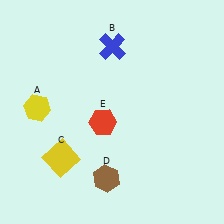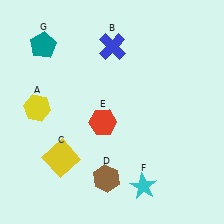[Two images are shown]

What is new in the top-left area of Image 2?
A teal pentagon (G) was added in the top-left area of Image 2.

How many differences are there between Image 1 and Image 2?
There are 2 differences between the two images.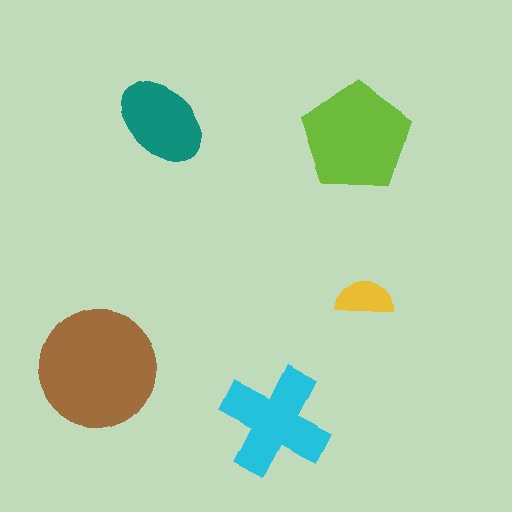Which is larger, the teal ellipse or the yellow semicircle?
The teal ellipse.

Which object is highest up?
The teal ellipse is topmost.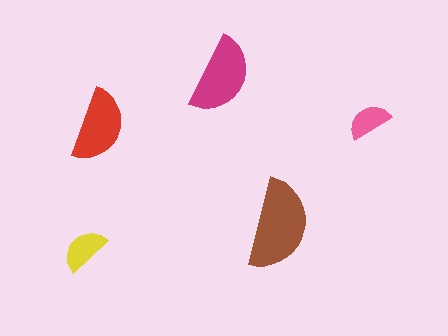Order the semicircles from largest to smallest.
the brown one, the magenta one, the red one, the yellow one, the pink one.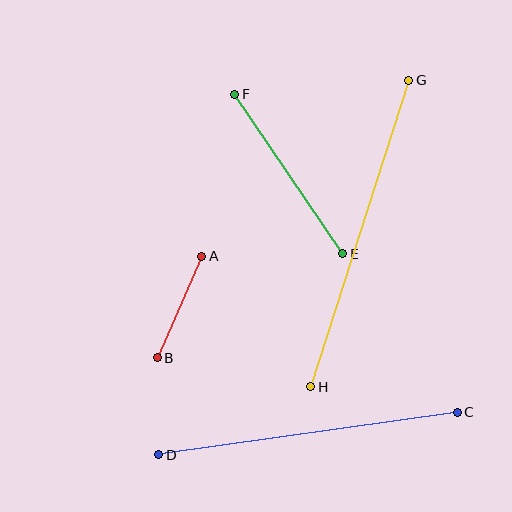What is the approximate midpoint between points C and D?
The midpoint is at approximately (308, 434) pixels.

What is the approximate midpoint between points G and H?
The midpoint is at approximately (360, 233) pixels.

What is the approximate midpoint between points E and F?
The midpoint is at approximately (289, 174) pixels.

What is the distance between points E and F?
The distance is approximately 193 pixels.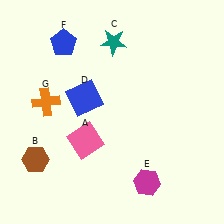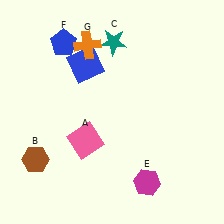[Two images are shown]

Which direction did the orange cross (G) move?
The orange cross (G) moved up.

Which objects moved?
The objects that moved are: the blue square (D), the orange cross (G).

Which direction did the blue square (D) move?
The blue square (D) moved up.